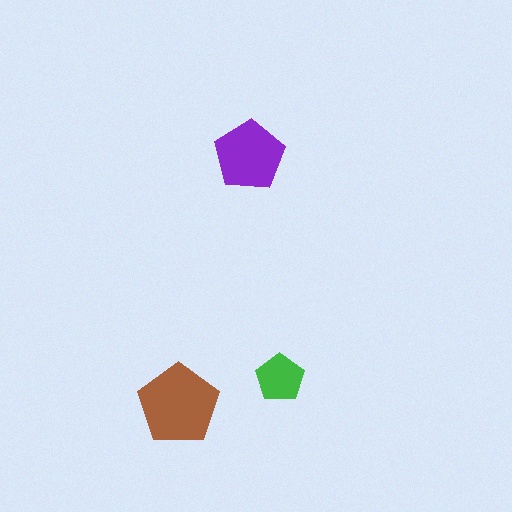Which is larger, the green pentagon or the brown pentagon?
The brown one.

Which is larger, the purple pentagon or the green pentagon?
The purple one.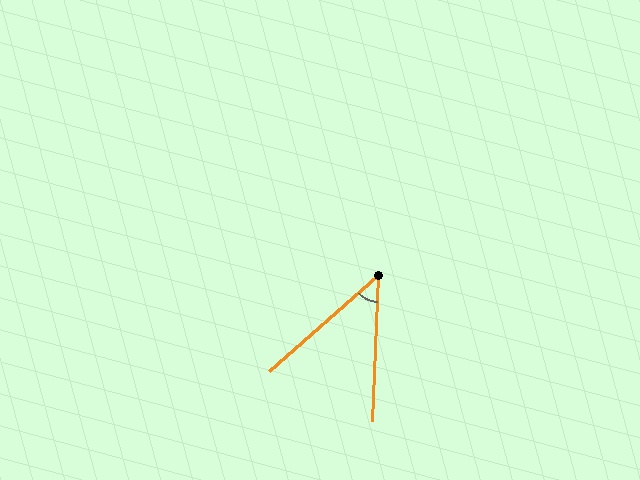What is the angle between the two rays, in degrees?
Approximately 46 degrees.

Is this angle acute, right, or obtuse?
It is acute.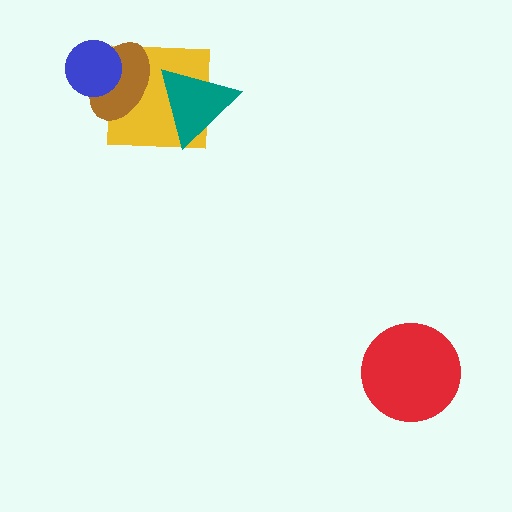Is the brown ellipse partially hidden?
Yes, it is partially covered by another shape.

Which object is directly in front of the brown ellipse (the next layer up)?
The blue circle is directly in front of the brown ellipse.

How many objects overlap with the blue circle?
1 object overlaps with the blue circle.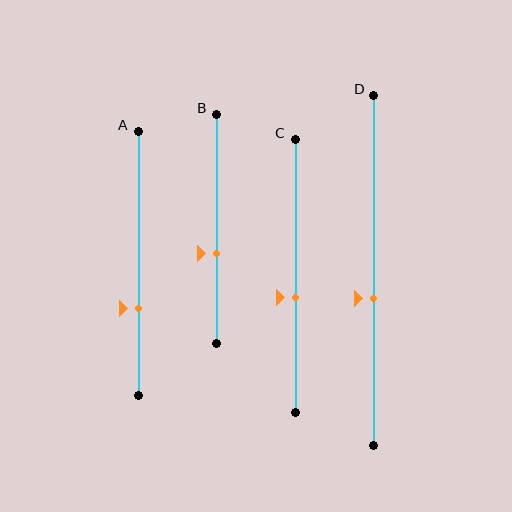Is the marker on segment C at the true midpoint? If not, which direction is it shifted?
No, the marker on segment C is shifted downward by about 8% of the segment length.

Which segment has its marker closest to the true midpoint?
Segment C has its marker closest to the true midpoint.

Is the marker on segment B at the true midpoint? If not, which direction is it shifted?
No, the marker on segment B is shifted downward by about 11% of the segment length.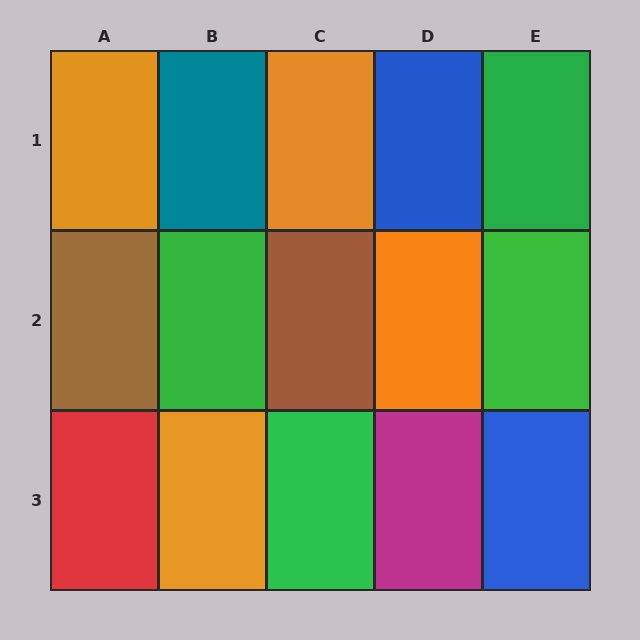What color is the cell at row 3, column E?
Blue.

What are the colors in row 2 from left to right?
Brown, green, brown, orange, green.